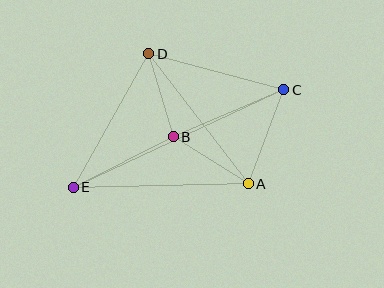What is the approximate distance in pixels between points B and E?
The distance between B and E is approximately 112 pixels.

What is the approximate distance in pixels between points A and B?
The distance between A and B is approximately 89 pixels.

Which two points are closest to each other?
Points B and D are closest to each other.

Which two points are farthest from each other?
Points C and E are farthest from each other.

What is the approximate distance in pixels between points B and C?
The distance between B and C is approximately 120 pixels.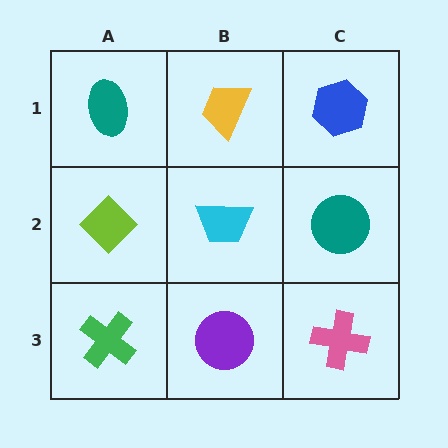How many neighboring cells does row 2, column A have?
3.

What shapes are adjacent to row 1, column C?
A teal circle (row 2, column C), a yellow trapezoid (row 1, column B).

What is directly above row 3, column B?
A cyan trapezoid.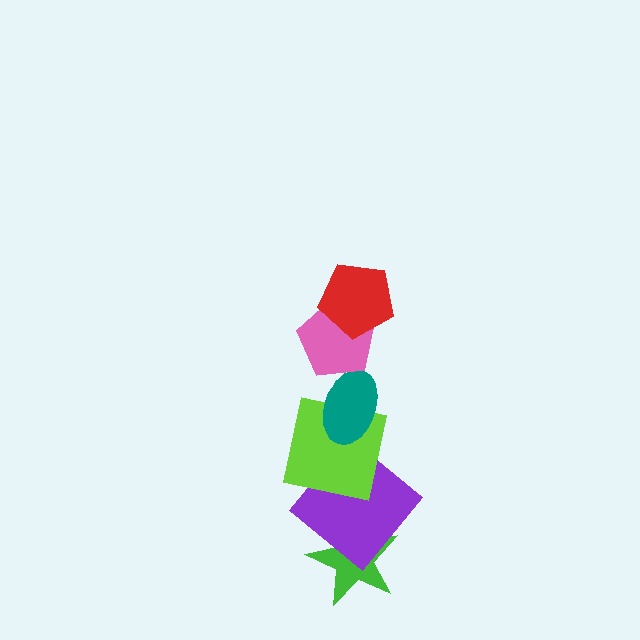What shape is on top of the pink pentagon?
The red pentagon is on top of the pink pentagon.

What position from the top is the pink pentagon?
The pink pentagon is 2nd from the top.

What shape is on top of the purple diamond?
The lime square is on top of the purple diamond.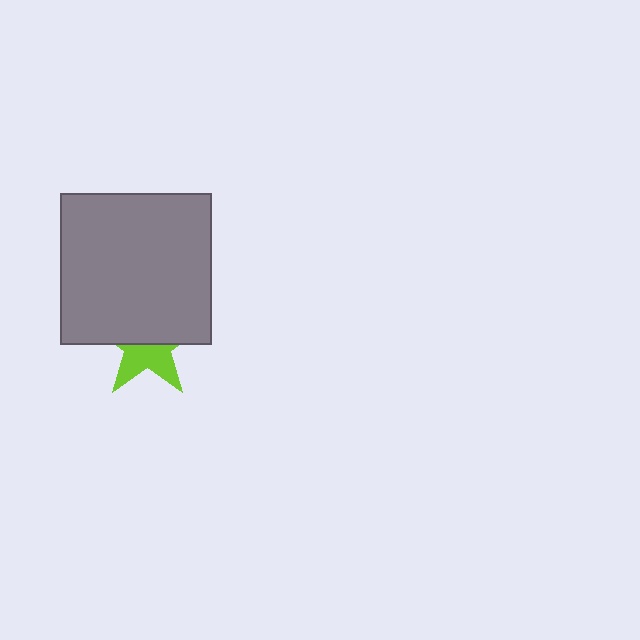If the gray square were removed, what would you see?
You would see the complete lime star.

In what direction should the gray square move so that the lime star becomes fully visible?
The gray square should move up. That is the shortest direction to clear the overlap and leave the lime star fully visible.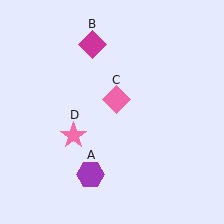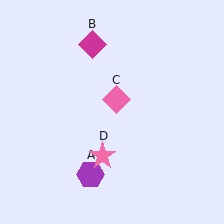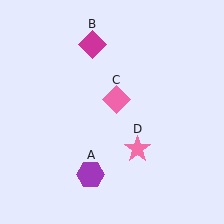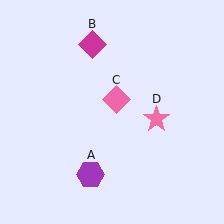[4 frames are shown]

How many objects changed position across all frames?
1 object changed position: pink star (object D).